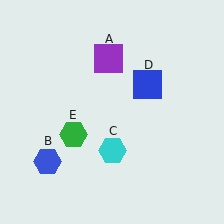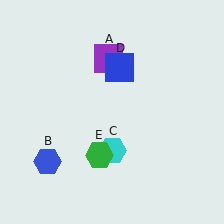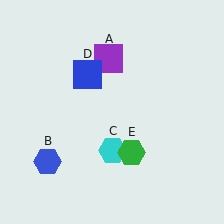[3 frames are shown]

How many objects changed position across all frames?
2 objects changed position: blue square (object D), green hexagon (object E).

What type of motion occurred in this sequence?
The blue square (object D), green hexagon (object E) rotated counterclockwise around the center of the scene.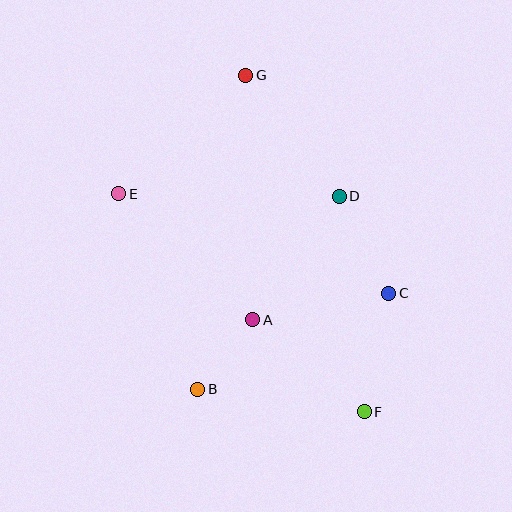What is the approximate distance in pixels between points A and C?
The distance between A and C is approximately 139 pixels.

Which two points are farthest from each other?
Points F and G are farthest from each other.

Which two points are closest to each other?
Points A and B are closest to each other.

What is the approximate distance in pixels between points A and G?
The distance between A and G is approximately 244 pixels.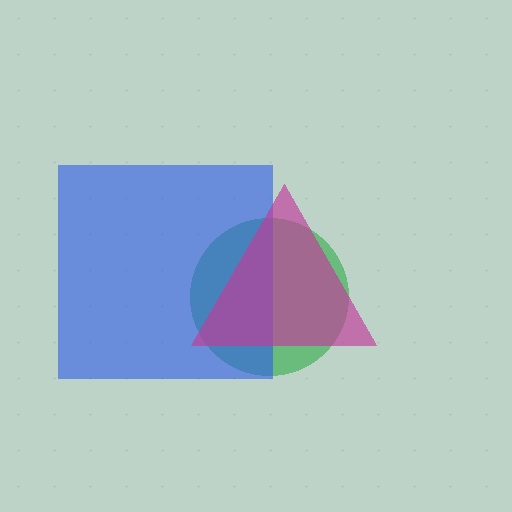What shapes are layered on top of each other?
The layered shapes are: a green circle, a blue square, a magenta triangle.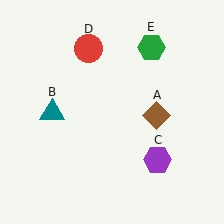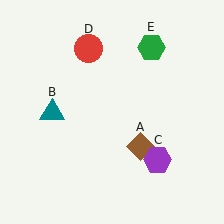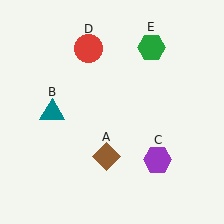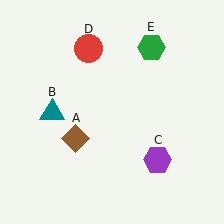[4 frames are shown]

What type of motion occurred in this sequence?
The brown diamond (object A) rotated clockwise around the center of the scene.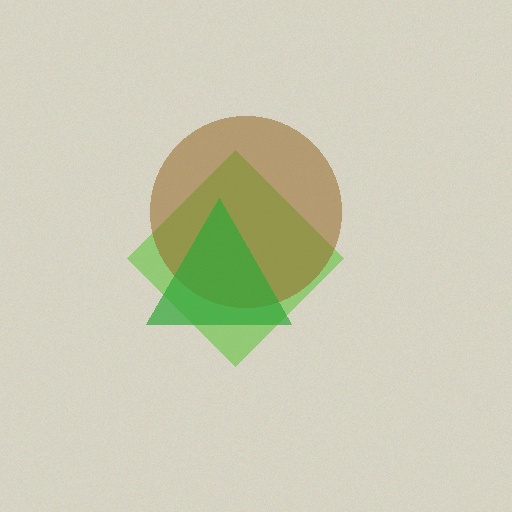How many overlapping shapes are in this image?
There are 3 overlapping shapes in the image.